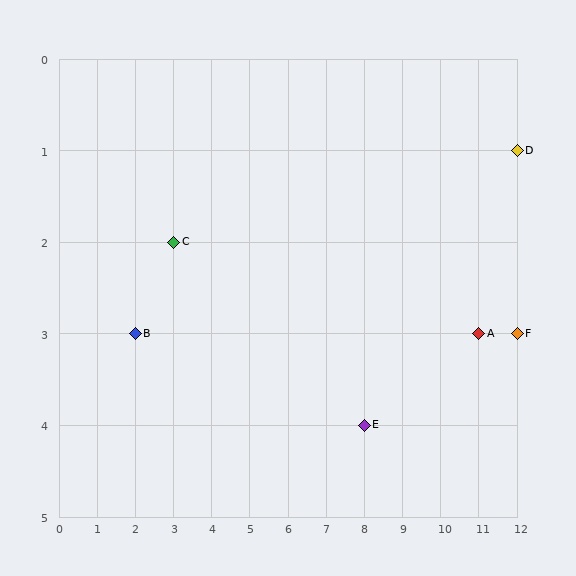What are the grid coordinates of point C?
Point C is at grid coordinates (3, 2).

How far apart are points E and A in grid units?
Points E and A are 3 columns and 1 row apart (about 3.2 grid units diagonally).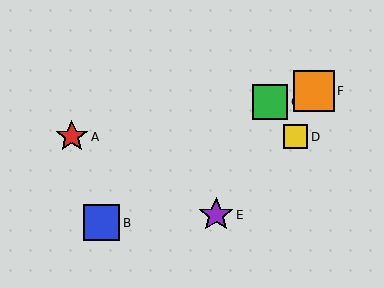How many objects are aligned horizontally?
2 objects (A, D) are aligned horizontally.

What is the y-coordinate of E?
Object E is at y≈215.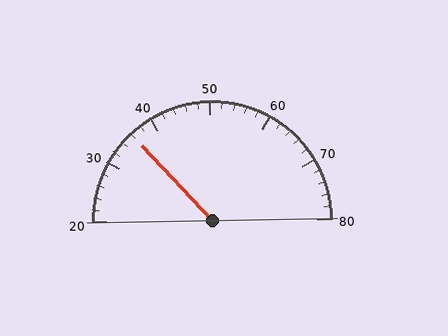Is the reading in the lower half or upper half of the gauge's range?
The reading is in the lower half of the range (20 to 80).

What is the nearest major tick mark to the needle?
The nearest major tick mark is 40.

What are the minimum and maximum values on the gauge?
The gauge ranges from 20 to 80.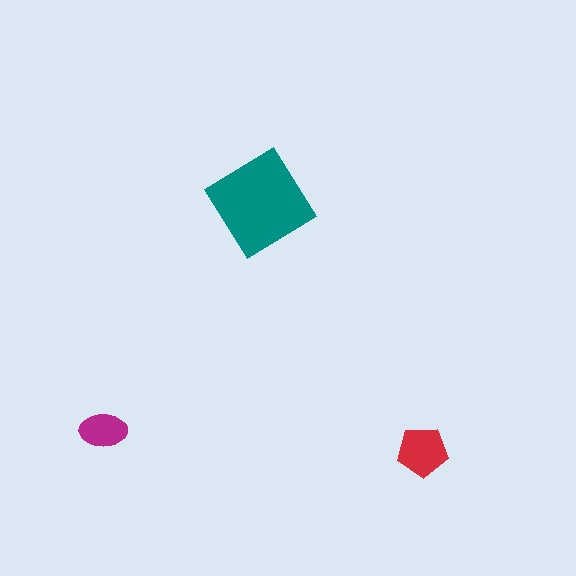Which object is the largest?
The teal diamond.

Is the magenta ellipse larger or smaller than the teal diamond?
Smaller.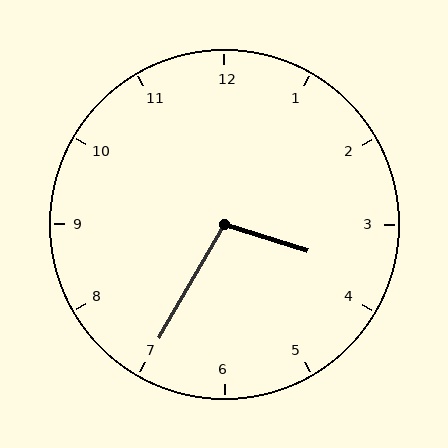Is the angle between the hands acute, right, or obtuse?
It is obtuse.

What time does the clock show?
3:35.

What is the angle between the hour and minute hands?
Approximately 102 degrees.